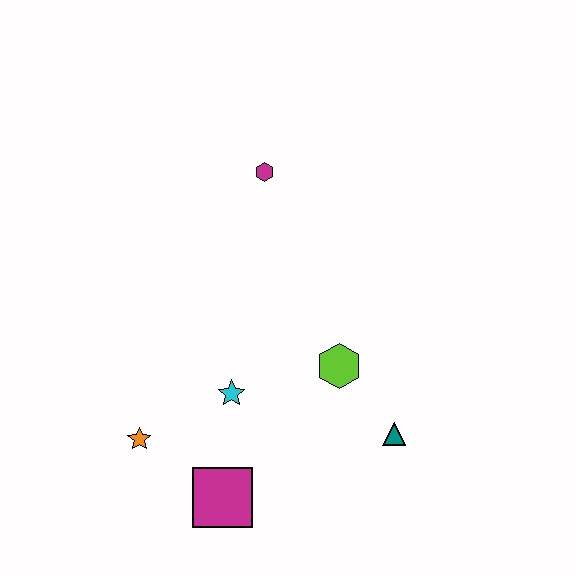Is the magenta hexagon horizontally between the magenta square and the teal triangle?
Yes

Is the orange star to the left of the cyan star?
Yes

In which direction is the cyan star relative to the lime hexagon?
The cyan star is to the left of the lime hexagon.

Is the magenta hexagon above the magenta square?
Yes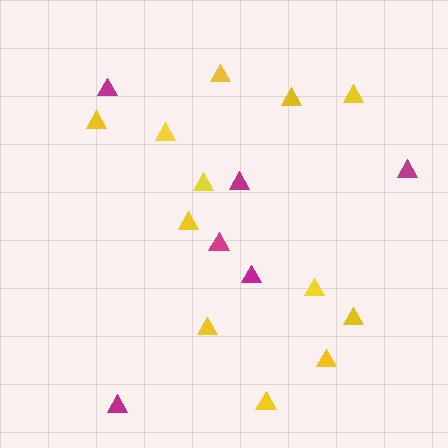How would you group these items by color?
There are 2 groups: one group of yellow triangles (12) and one group of magenta triangles (6).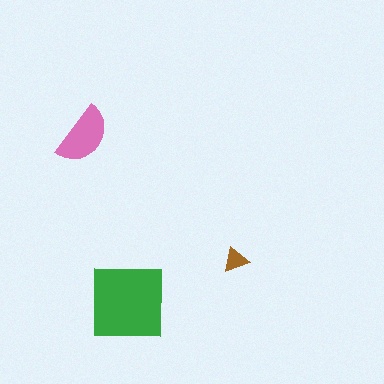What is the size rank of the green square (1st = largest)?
1st.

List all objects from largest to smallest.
The green square, the pink semicircle, the brown triangle.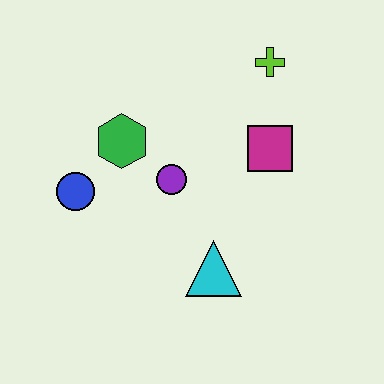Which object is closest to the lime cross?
The magenta square is closest to the lime cross.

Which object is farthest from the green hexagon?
The lime cross is farthest from the green hexagon.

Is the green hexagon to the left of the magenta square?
Yes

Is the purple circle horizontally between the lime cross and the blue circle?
Yes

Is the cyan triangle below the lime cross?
Yes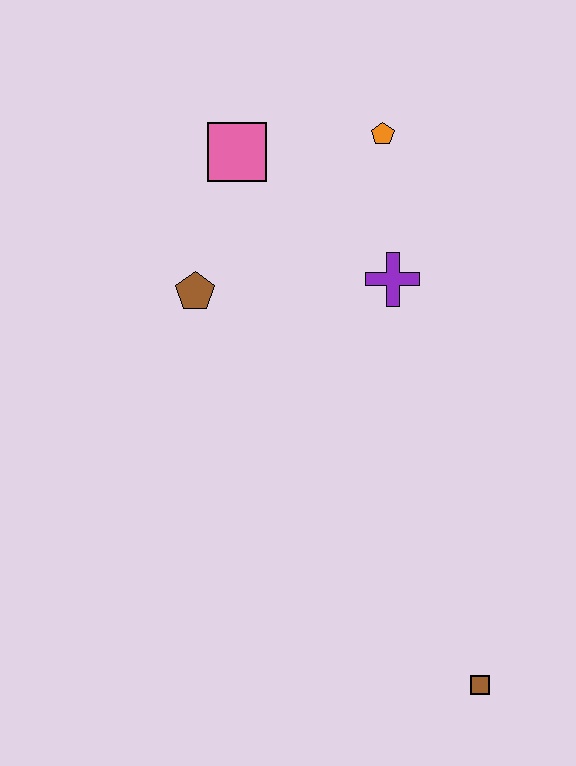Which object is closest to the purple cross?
The orange pentagon is closest to the purple cross.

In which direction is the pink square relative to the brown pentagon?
The pink square is above the brown pentagon.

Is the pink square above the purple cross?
Yes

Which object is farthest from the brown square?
The pink square is farthest from the brown square.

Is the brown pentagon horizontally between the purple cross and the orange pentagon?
No